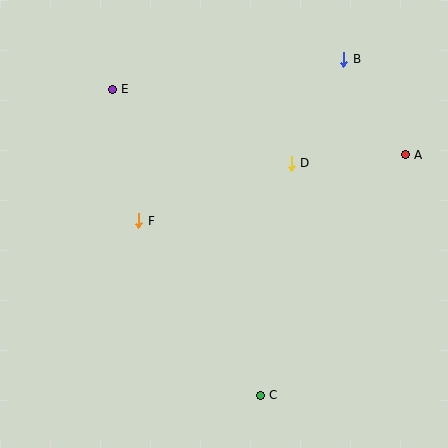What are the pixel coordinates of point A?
Point A is at (405, 155).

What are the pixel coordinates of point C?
Point C is at (260, 396).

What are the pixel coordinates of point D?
Point D is at (291, 163).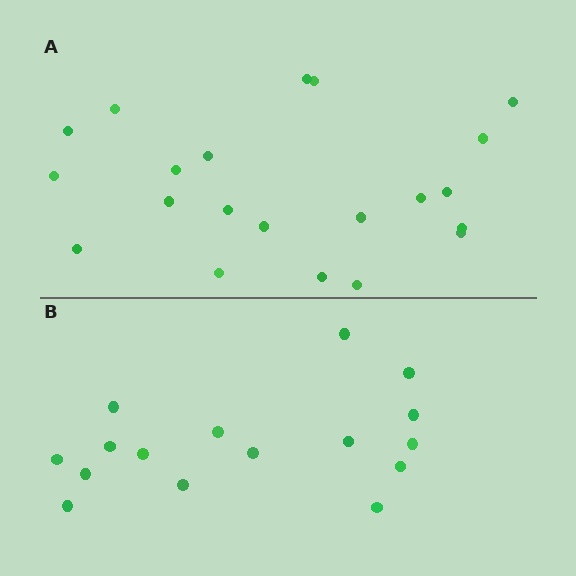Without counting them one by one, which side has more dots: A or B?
Region A (the top region) has more dots.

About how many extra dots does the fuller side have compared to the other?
Region A has about 5 more dots than region B.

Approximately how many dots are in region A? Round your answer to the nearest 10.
About 20 dots. (The exact count is 21, which rounds to 20.)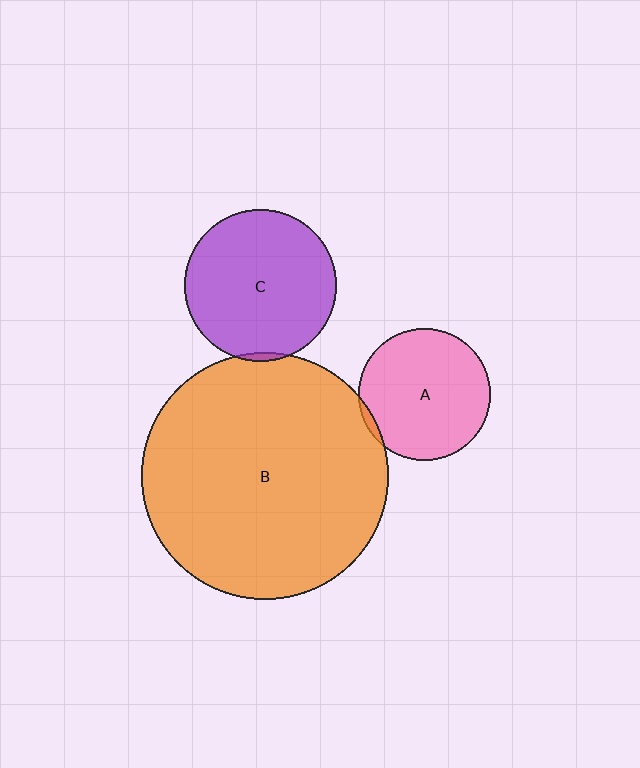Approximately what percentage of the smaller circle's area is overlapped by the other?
Approximately 5%.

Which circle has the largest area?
Circle B (orange).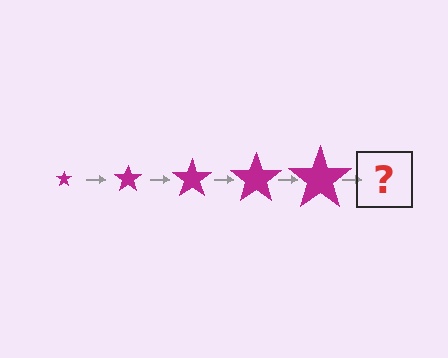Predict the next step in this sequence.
The next step is a magenta star, larger than the previous one.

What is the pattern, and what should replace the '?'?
The pattern is that the star gets progressively larger each step. The '?' should be a magenta star, larger than the previous one.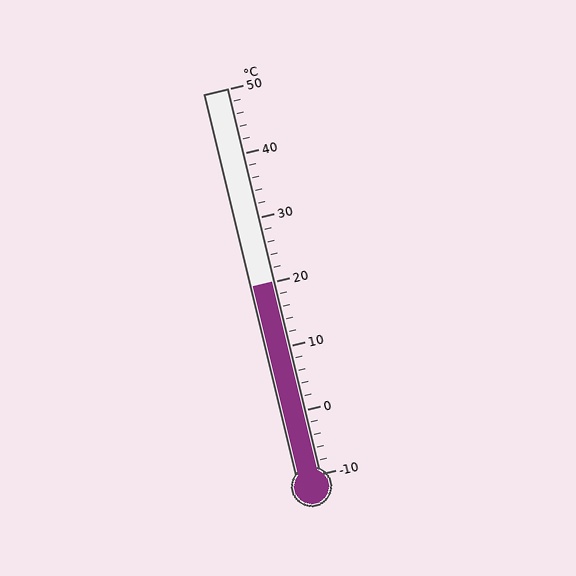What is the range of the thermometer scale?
The thermometer scale ranges from -10°C to 50°C.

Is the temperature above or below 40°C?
The temperature is below 40°C.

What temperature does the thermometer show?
The thermometer shows approximately 20°C.